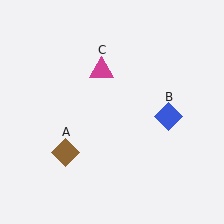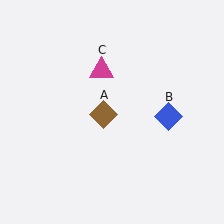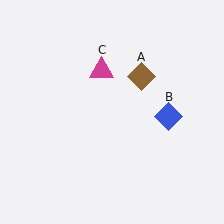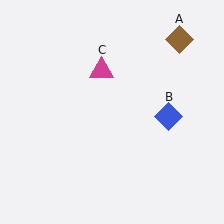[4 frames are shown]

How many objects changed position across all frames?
1 object changed position: brown diamond (object A).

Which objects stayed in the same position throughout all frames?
Blue diamond (object B) and magenta triangle (object C) remained stationary.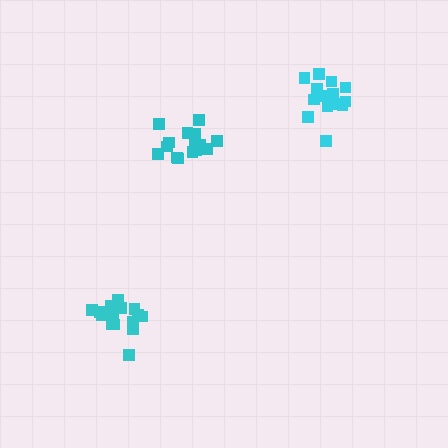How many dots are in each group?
Group 1: 16 dots, Group 2: 16 dots, Group 3: 15 dots (47 total).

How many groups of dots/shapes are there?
There are 3 groups.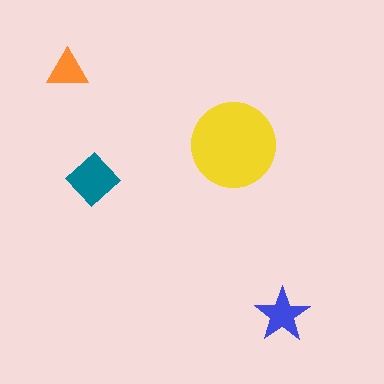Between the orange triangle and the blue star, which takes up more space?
The blue star.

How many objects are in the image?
There are 4 objects in the image.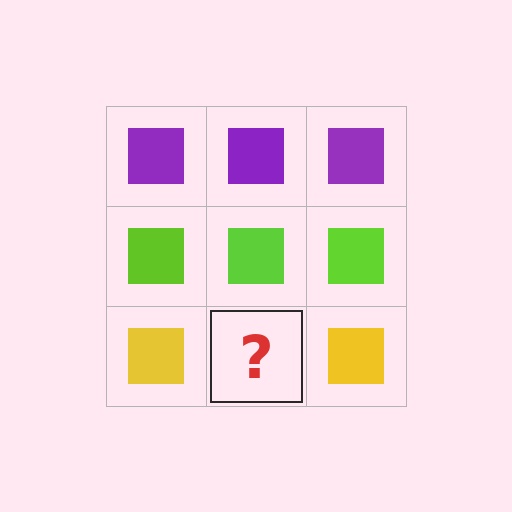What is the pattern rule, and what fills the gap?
The rule is that each row has a consistent color. The gap should be filled with a yellow square.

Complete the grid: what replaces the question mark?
The question mark should be replaced with a yellow square.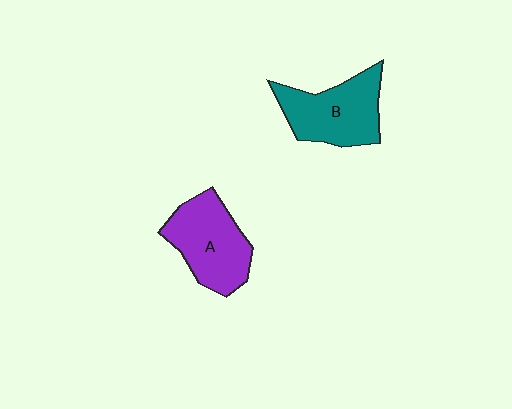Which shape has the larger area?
Shape A (purple).